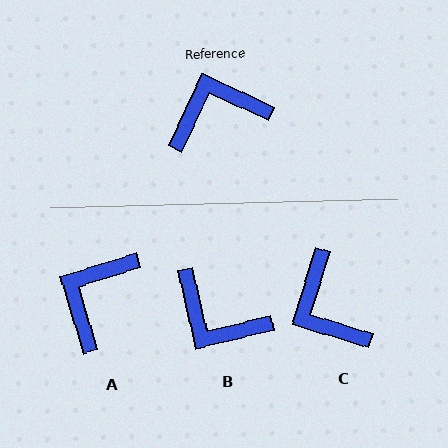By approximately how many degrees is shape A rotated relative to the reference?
Approximately 42 degrees counter-clockwise.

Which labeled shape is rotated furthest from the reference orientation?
B, about 128 degrees away.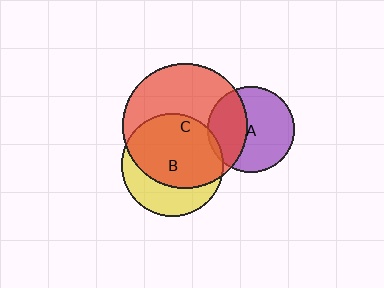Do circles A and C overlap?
Yes.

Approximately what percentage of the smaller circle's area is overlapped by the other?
Approximately 40%.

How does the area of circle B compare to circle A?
Approximately 1.4 times.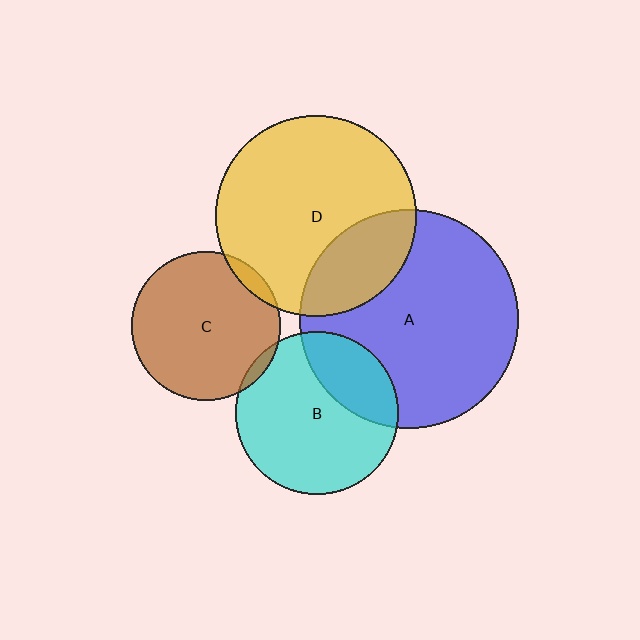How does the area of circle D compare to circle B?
Approximately 1.5 times.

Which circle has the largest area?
Circle A (blue).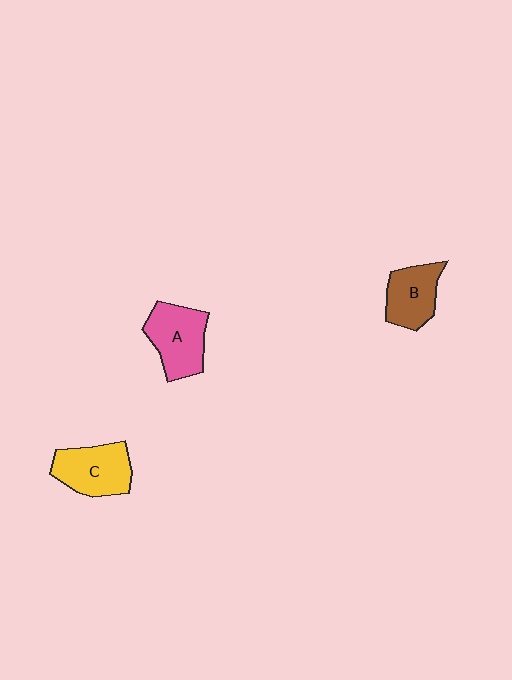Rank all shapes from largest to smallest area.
From largest to smallest: A (pink), C (yellow), B (brown).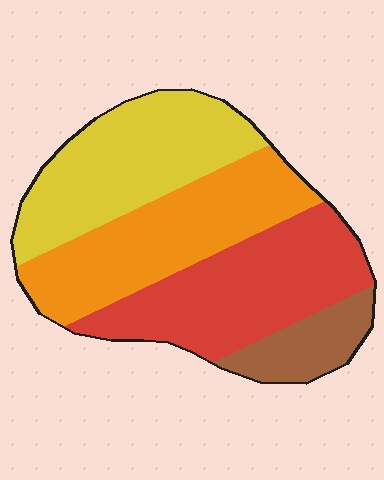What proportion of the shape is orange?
Orange takes up between a sixth and a third of the shape.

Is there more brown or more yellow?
Yellow.